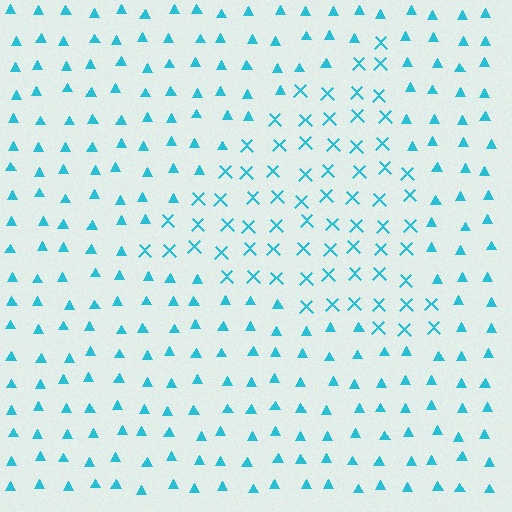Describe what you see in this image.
The image is filled with small cyan elements arranged in a uniform grid. A triangle-shaped region contains X marks, while the surrounding area contains triangles. The boundary is defined purely by the change in element shape.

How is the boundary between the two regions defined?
The boundary is defined by a change in element shape: X marks inside vs. triangles outside. All elements share the same color and spacing.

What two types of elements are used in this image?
The image uses X marks inside the triangle region and triangles outside it.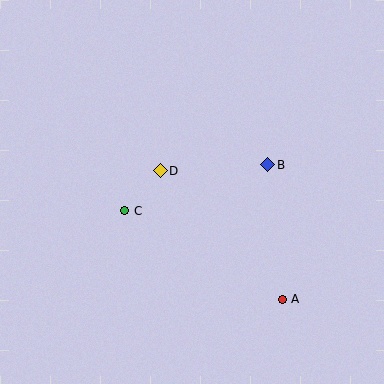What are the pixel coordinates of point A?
Point A is at (282, 299).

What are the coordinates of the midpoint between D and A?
The midpoint between D and A is at (221, 235).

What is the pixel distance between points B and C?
The distance between B and C is 150 pixels.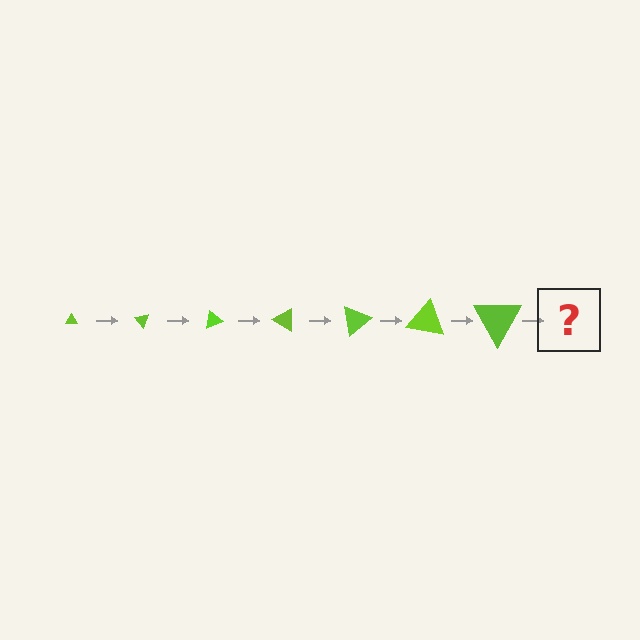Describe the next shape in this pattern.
It should be a triangle, larger than the previous one and rotated 350 degrees from the start.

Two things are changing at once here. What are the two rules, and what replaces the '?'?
The two rules are that the triangle grows larger each step and it rotates 50 degrees each step. The '?' should be a triangle, larger than the previous one and rotated 350 degrees from the start.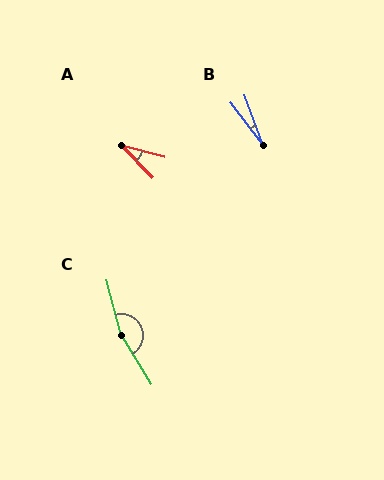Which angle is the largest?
C, at approximately 163 degrees.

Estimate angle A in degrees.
Approximately 31 degrees.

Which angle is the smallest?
B, at approximately 17 degrees.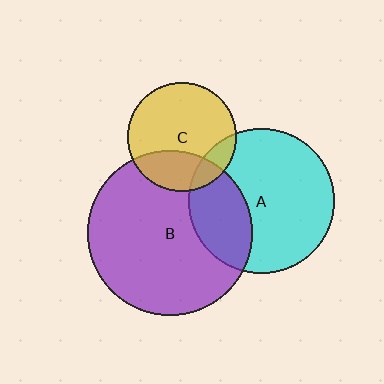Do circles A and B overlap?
Yes.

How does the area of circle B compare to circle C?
Approximately 2.3 times.